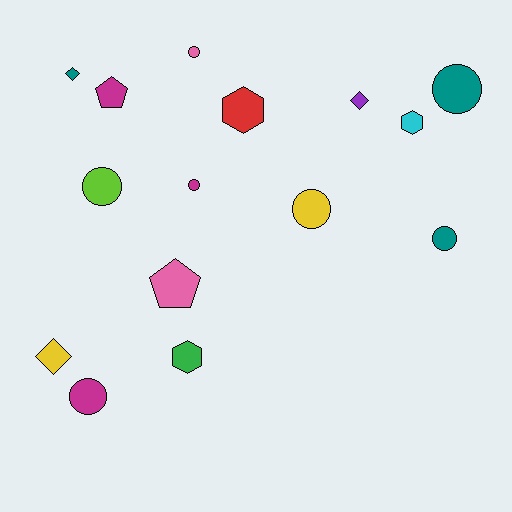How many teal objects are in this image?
There are 3 teal objects.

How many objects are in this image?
There are 15 objects.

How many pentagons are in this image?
There are 2 pentagons.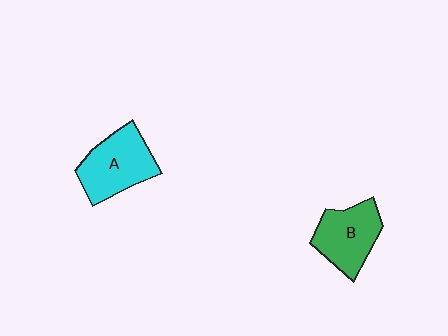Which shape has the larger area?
Shape A (cyan).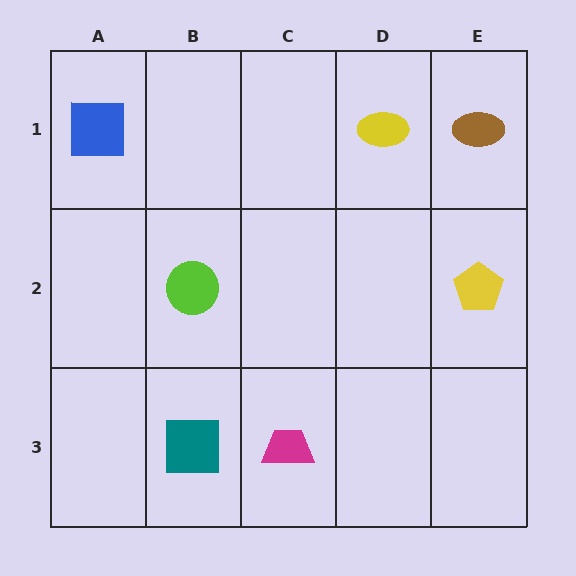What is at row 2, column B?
A lime circle.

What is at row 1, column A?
A blue square.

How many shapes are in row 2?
2 shapes.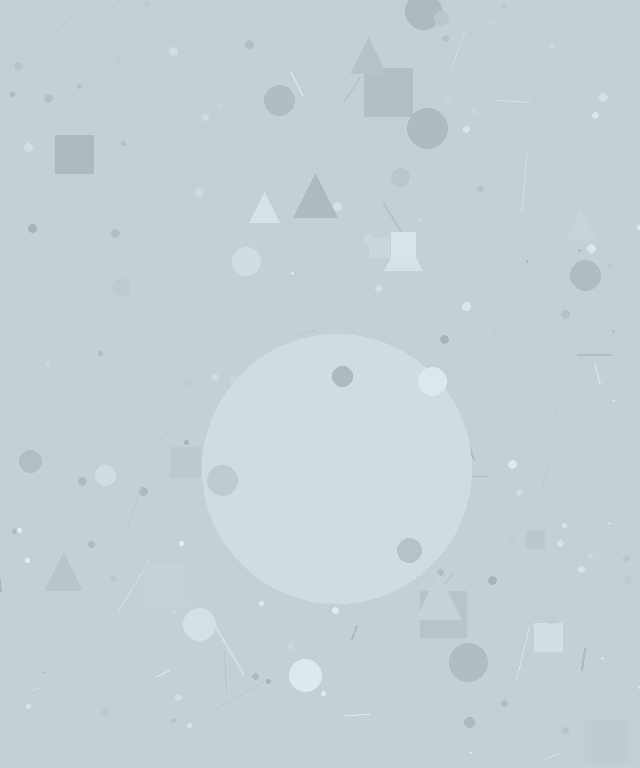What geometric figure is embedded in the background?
A circle is embedded in the background.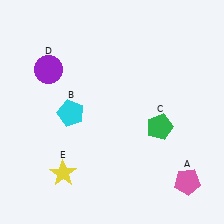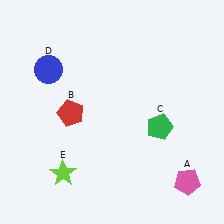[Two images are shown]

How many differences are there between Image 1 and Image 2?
There are 3 differences between the two images.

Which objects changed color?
B changed from cyan to red. D changed from purple to blue. E changed from yellow to lime.